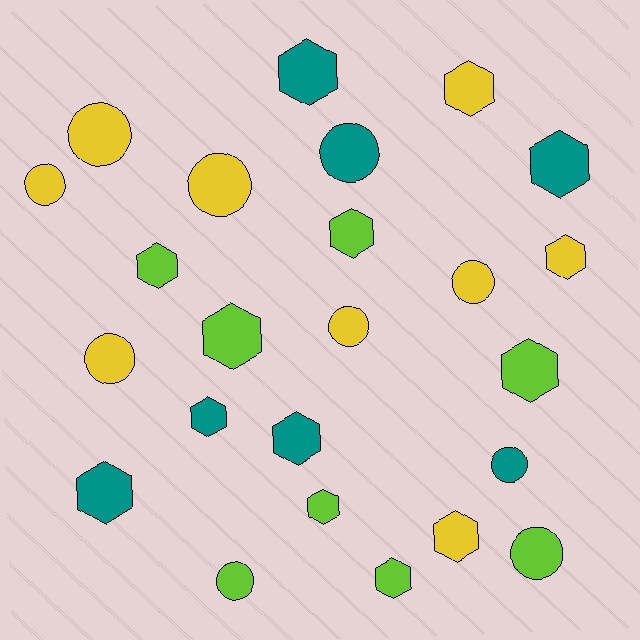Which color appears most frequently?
Yellow, with 9 objects.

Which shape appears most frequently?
Hexagon, with 14 objects.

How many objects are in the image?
There are 24 objects.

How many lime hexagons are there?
There are 6 lime hexagons.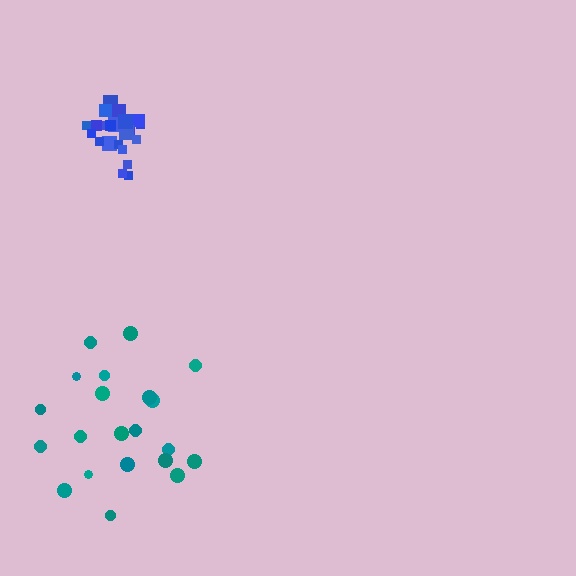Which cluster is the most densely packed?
Blue.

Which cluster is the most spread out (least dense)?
Teal.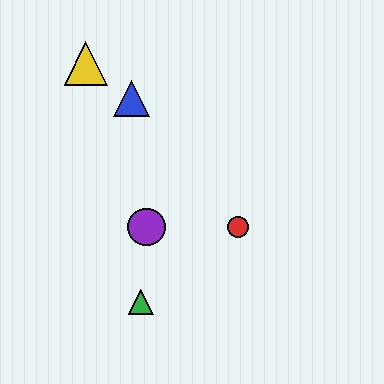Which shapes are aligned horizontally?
The red circle, the purple circle are aligned horizontally.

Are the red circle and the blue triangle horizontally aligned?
No, the red circle is at y≈227 and the blue triangle is at y≈98.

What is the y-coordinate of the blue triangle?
The blue triangle is at y≈98.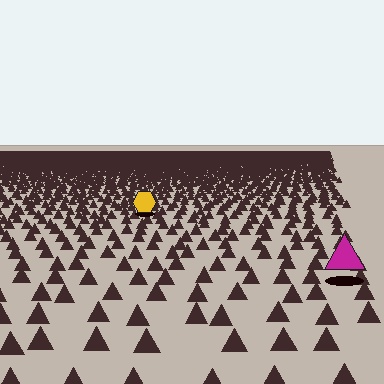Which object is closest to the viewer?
The magenta triangle is closest. The texture marks near it are larger and more spread out.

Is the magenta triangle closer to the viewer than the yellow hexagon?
Yes. The magenta triangle is closer — you can tell from the texture gradient: the ground texture is coarser near it.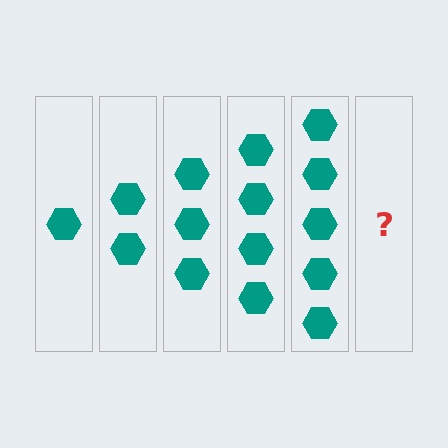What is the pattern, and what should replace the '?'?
The pattern is that each step adds one more hexagon. The '?' should be 6 hexagons.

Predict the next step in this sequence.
The next step is 6 hexagons.